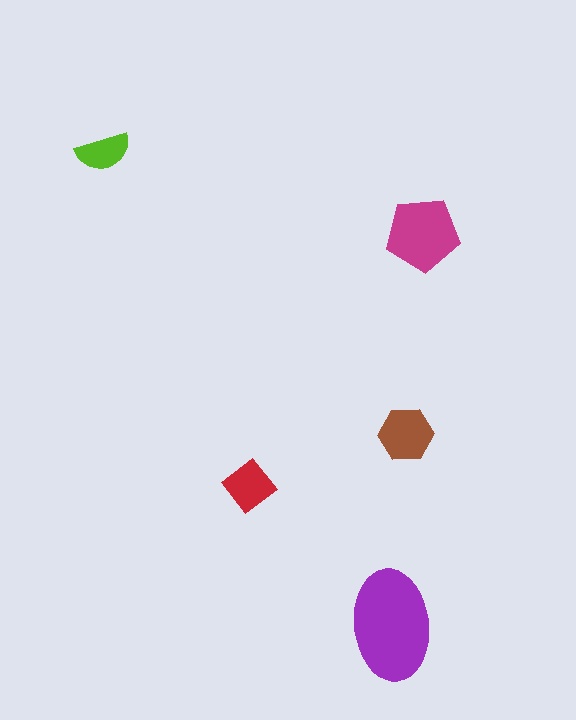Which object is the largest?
The purple ellipse.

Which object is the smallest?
The lime semicircle.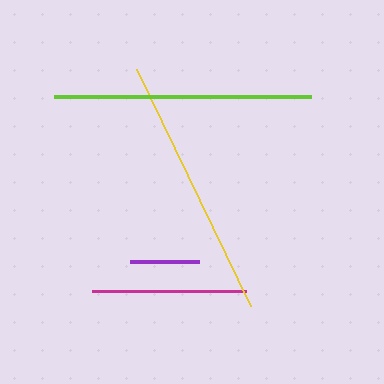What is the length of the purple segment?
The purple segment is approximately 69 pixels long.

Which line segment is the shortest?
The purple line is the shortest at approximately 69 pixels.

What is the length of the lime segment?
The lime segment is approximately 257 pixels long.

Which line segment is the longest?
The yellow line is the longest at approximately 263 pixels.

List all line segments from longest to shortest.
From longest to shortest: yellow, lime, magenta, purple.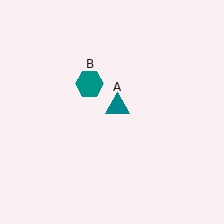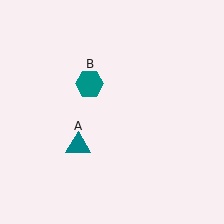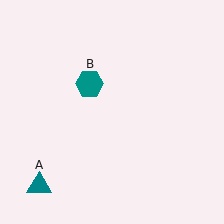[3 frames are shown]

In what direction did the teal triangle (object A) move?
The teal triangle (object A) moved down and to the left.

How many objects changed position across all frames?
1 object changed position: teal triangle (object A).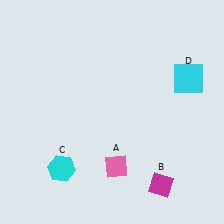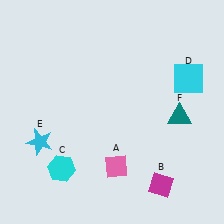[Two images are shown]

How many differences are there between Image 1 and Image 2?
There are 2 differences between the two images.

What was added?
A cyan star (E), a teal triangle (F) were added in Image 2.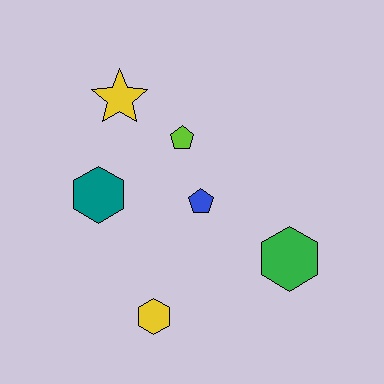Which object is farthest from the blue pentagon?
The yellow star is farthest from the blue pentagon.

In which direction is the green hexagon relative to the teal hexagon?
The green hexagon is to the right of the teal hexagon.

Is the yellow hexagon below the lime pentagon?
Yes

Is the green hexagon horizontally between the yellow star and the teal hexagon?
No